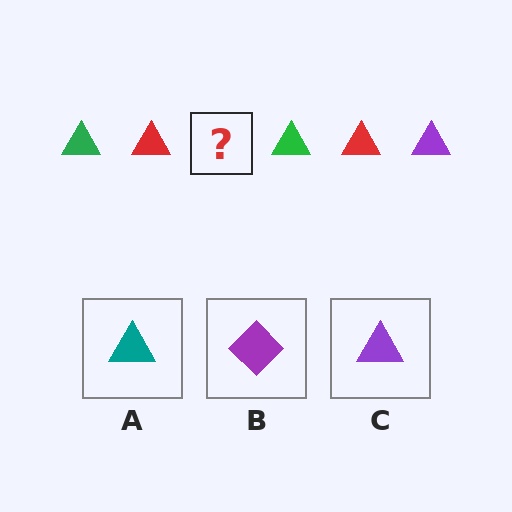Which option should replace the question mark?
Option C.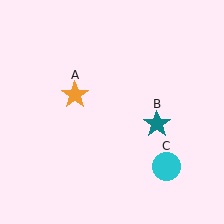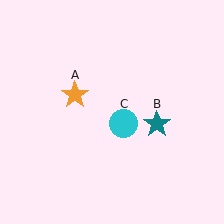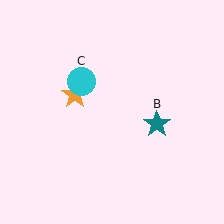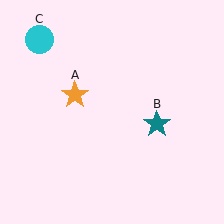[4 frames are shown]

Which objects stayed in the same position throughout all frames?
Orange star (object A) and teal star (object B) remained stationary.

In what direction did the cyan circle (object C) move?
The cyan circle (object C) moved up and to the left.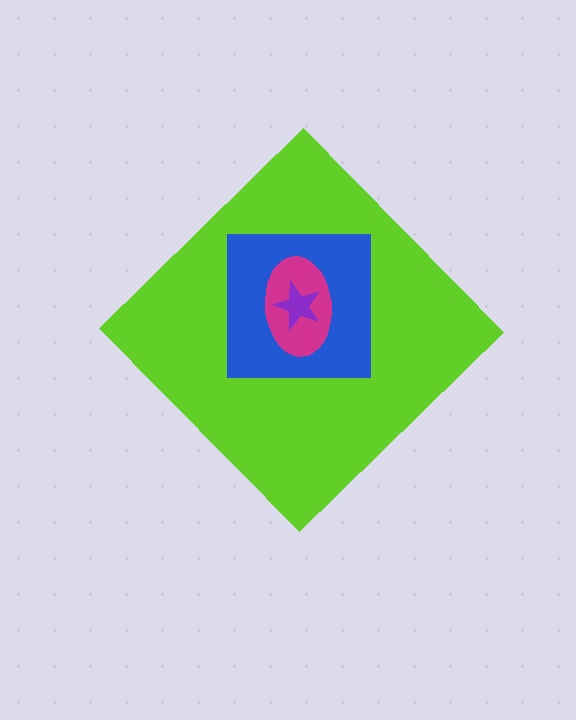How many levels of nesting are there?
4.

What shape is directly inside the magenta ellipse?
The purple star.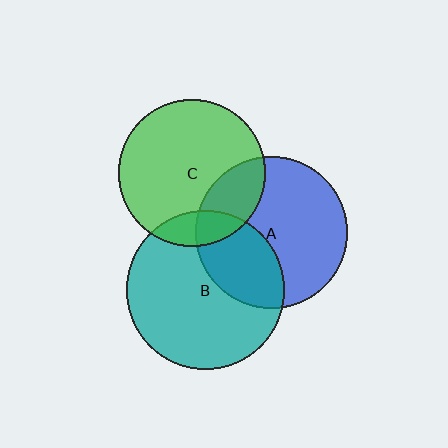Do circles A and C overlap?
Yes.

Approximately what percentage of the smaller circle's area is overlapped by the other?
Approximately 25%.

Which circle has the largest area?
Circle B (teal).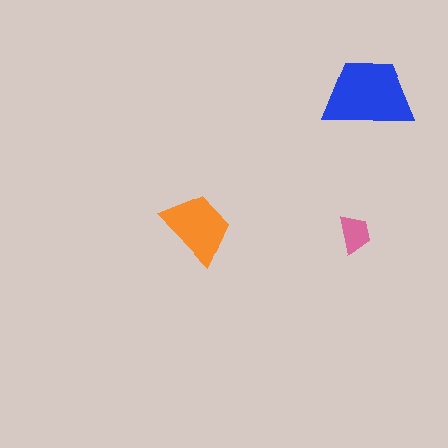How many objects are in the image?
There are 3 objects in the image.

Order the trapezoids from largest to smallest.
the blue one, the orange one, the pink one.